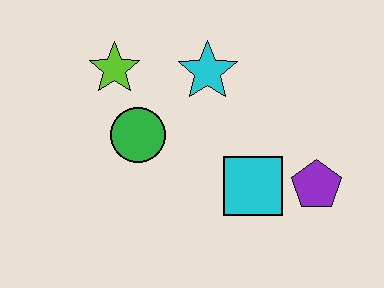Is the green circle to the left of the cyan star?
Yes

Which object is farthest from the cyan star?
The purple pentagon is farthest from the cyan star.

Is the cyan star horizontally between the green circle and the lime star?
No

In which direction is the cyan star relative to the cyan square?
The cyan star is above the cyan square.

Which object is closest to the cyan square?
The purple pentagon is closest to the cyan square.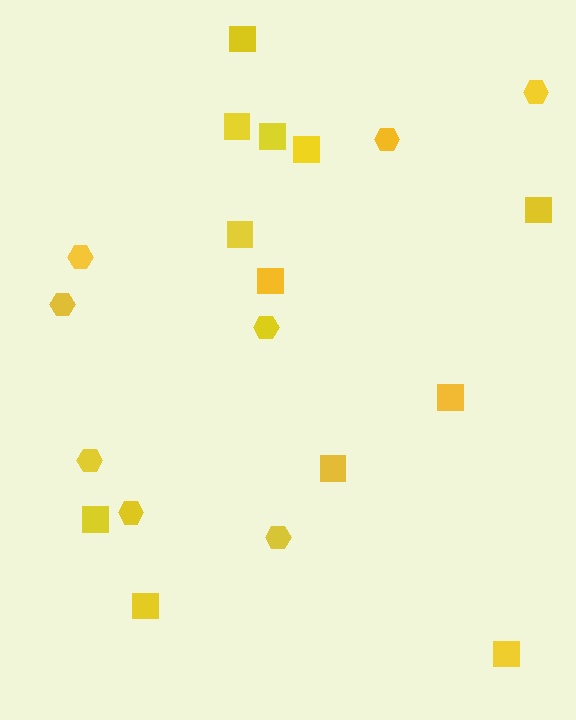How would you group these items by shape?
There are 2 groups: one group of hexagons (8) and one group of squares (12).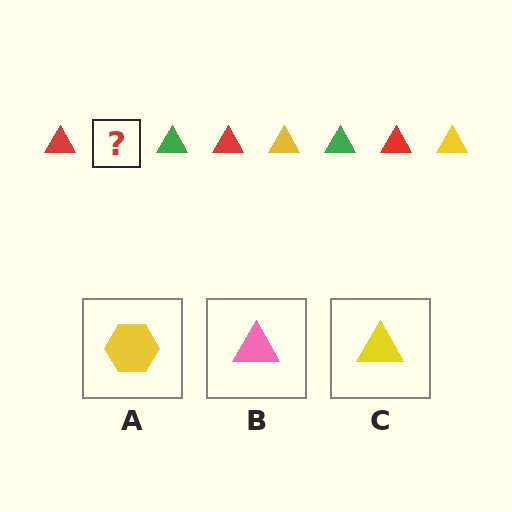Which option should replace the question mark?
Option C.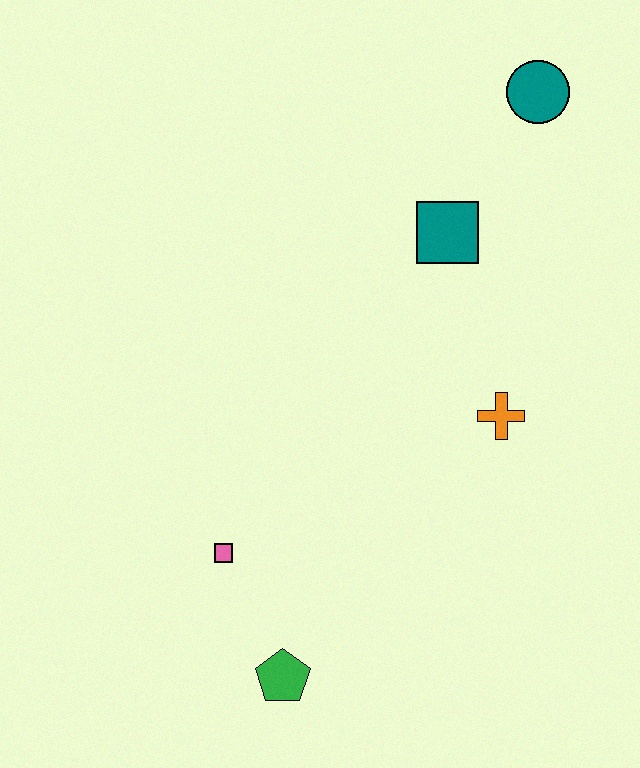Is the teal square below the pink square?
No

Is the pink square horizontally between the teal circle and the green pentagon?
No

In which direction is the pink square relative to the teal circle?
The pink square is below the teal circle.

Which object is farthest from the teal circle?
The green pentagon is farthest from the teal circle.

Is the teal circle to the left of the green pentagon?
No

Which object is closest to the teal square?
The teal circle is closest to the teal square.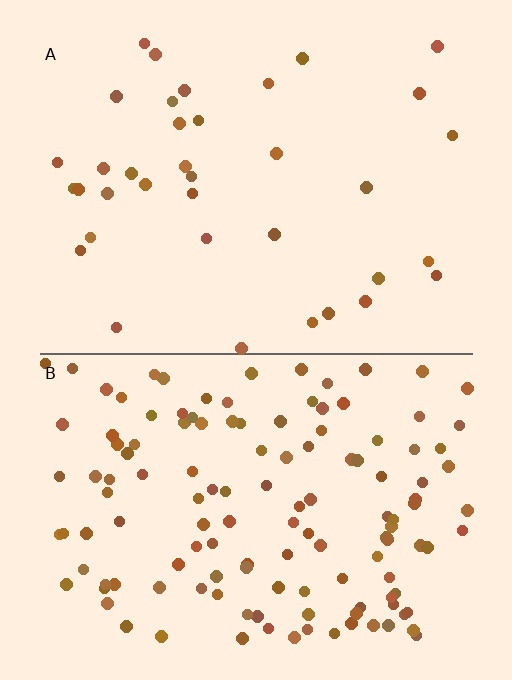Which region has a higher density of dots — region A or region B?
B (the bottom).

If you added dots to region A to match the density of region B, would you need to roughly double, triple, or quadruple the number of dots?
Approximately quadruple.